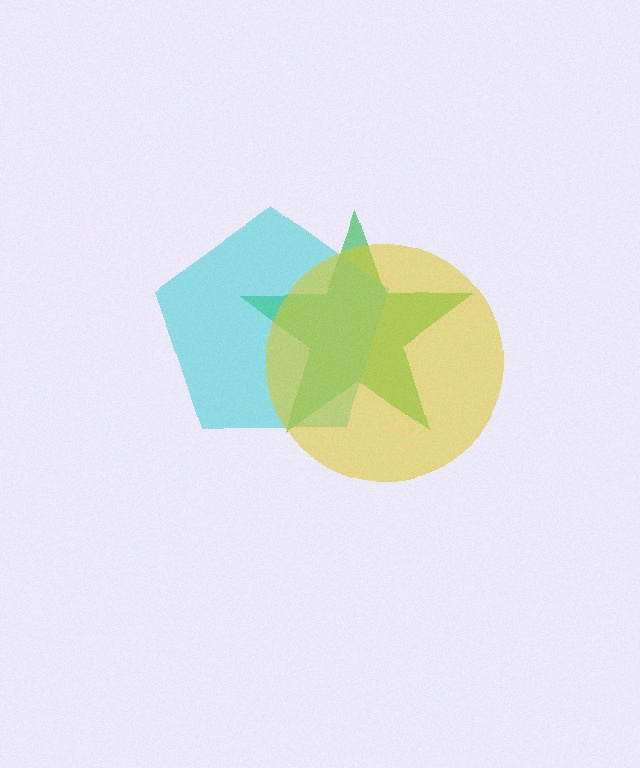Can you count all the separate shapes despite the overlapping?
Yes, there are 3 separate shapes.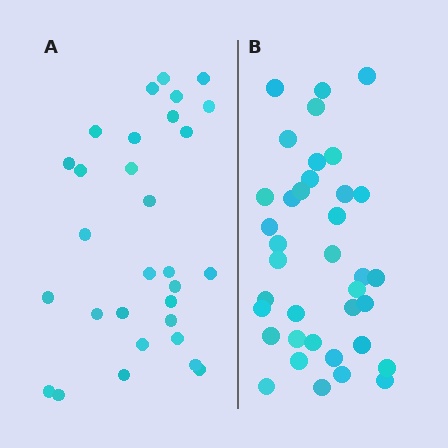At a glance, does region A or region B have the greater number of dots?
Region B (the right region) has more dots.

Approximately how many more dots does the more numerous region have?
Region B has roughly 8 or so more dots than region A.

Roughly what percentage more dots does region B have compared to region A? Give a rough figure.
About 25% more.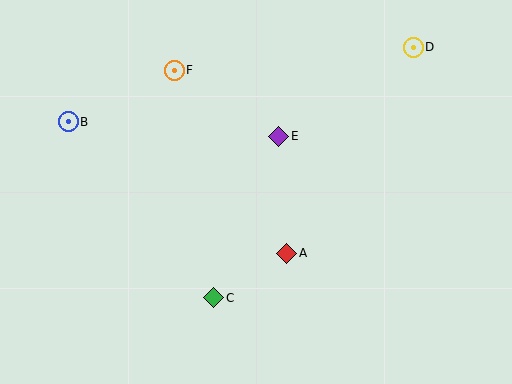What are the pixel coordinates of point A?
Point A is at (287, 253).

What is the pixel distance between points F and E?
The distance between F and E is 123 pixels.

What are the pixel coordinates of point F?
Point F is at (174, 70).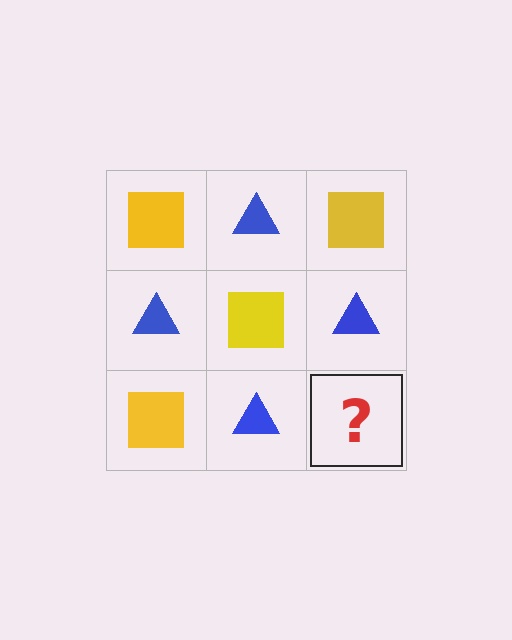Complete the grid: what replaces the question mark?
The question mark should be replaced with a yellow square.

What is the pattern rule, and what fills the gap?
The rule is that it alternates yellow square and blue triangle in a checkerboard pattern. The gap should be filled with a yellow square.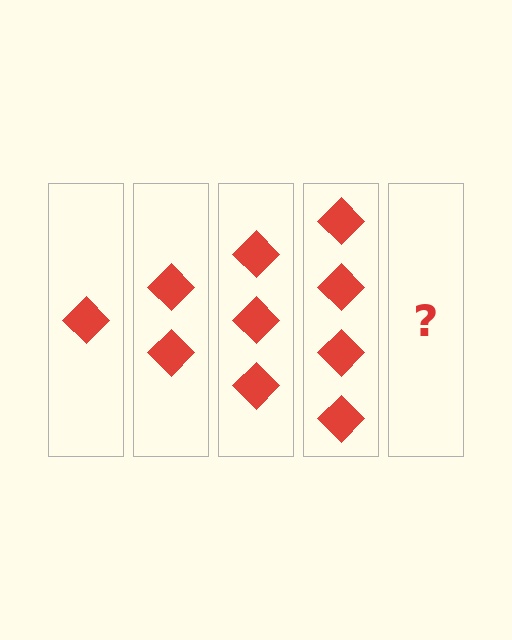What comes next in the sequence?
The next element should be 5 diamonds.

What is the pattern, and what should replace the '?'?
The pattern is that each step adds one more diamond. The '?' should be 5 diamonds.